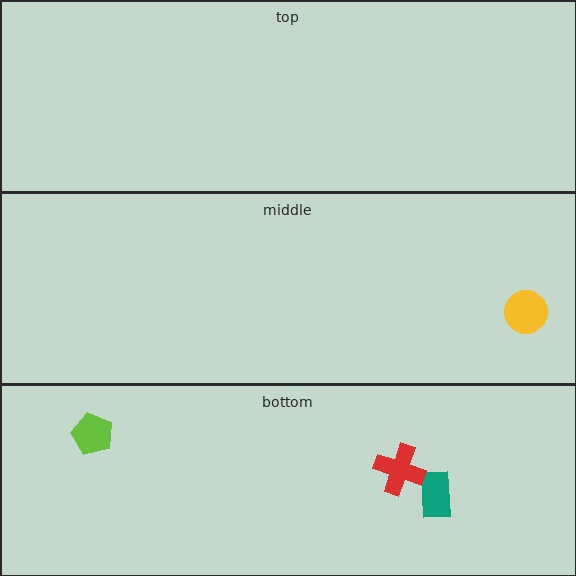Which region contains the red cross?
The bottom region.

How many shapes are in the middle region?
1.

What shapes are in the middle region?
The yellow circle.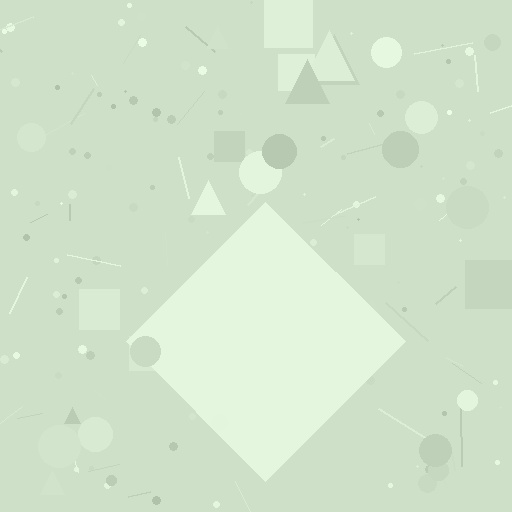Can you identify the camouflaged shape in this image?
The camouflaged shape is a diamond.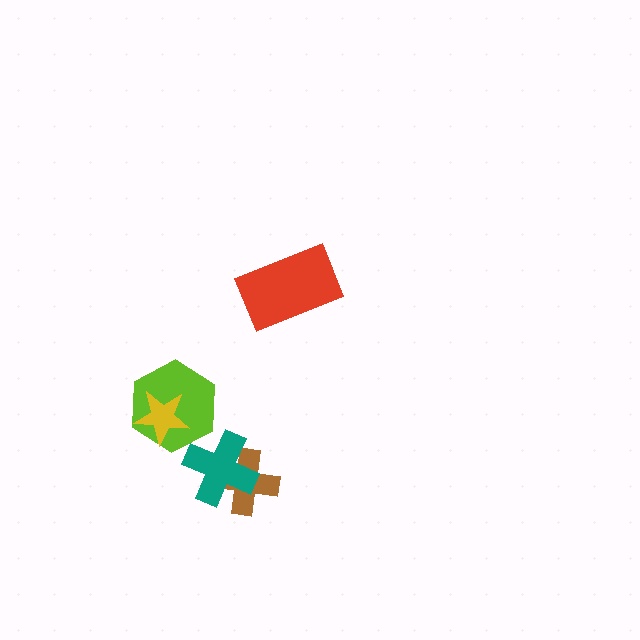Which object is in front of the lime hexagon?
The yellow star is in front of the lime hexagon.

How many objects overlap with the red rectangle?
0 objects overlap with the red rectangle.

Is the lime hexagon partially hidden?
Yes, it is partially covered by another shape.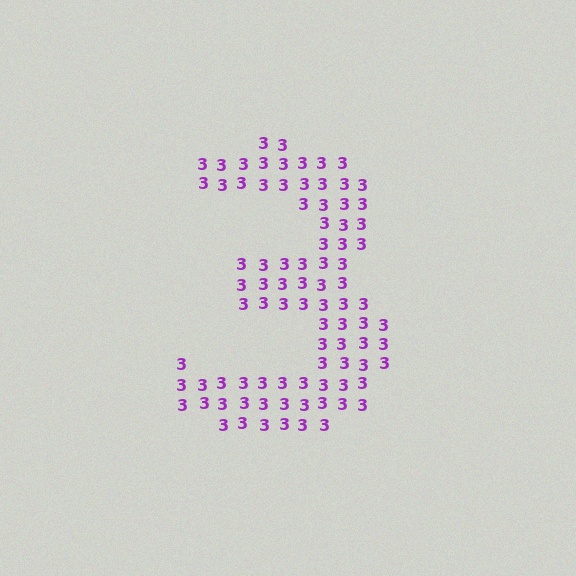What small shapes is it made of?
It is made of small digit 3's.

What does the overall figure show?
The overall figure shows the digit 3.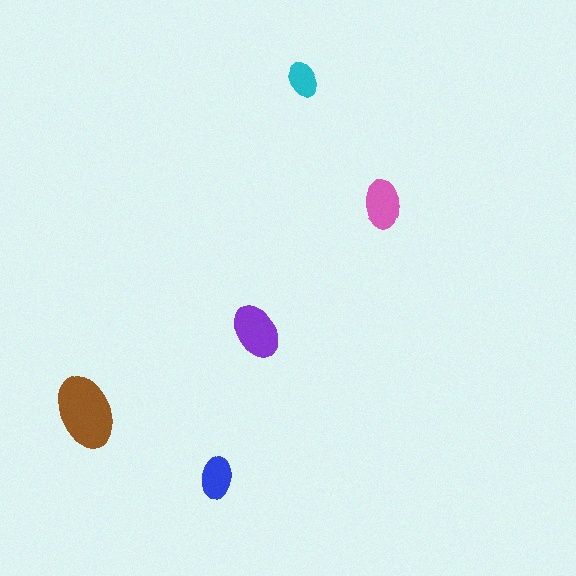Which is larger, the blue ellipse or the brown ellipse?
The brown one.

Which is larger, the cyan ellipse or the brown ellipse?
The brown one.